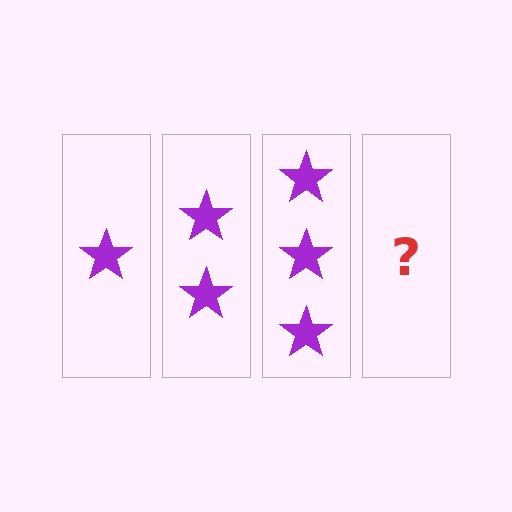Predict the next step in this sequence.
The next step is 4 stars.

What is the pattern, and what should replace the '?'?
The pattern is that each step adds one more star. The '?' should be 4 stars.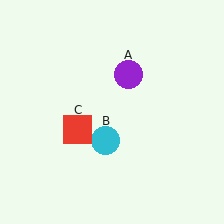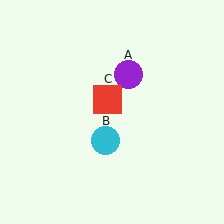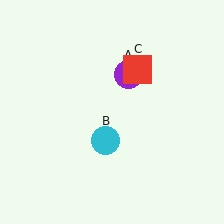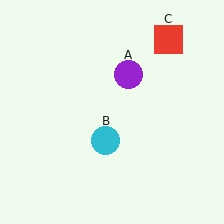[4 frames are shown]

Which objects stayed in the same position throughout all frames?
Purple circle (object A) and cyan circle (object B) remained stationary.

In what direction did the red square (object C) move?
The red square (object C) moved up and to the right.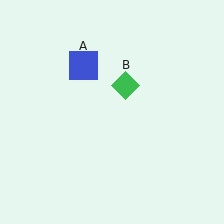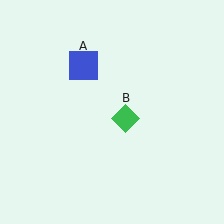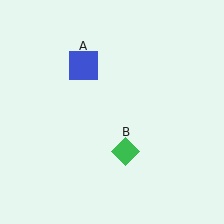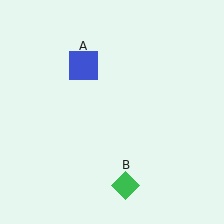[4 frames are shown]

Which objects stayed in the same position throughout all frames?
Blue square (object A) remained stationary.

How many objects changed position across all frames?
1 object changed position: green diamond (object B).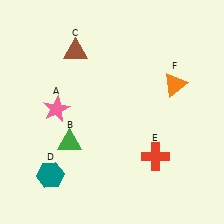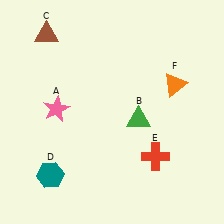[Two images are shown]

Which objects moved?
The objects that moved are: the green triangle (B), the brown triangle (C).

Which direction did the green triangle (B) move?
The green triangle (B) moved right.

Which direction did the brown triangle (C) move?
The brown triangle (C) moved left.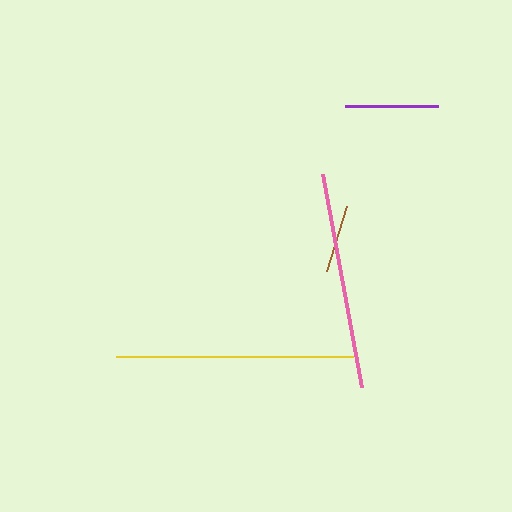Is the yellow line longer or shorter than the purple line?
The yellow line is longer than the purple line.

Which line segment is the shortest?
The brown line is the shortest at approximately 68 pixels.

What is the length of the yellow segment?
The yellow segment is approximately 236 pixels long.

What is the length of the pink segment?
The pink segment is approximately 216 pixels long.